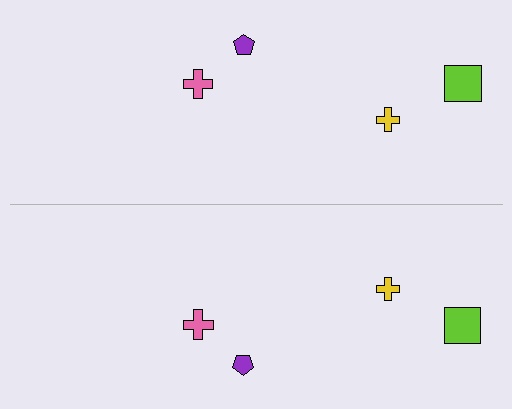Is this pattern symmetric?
Yes, this pattern has bilateral (reflection) symmetry.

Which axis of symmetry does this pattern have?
The pattern has a horizontal axis of symmetry running through the center of the image.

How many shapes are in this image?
There are 8 shapes in this image.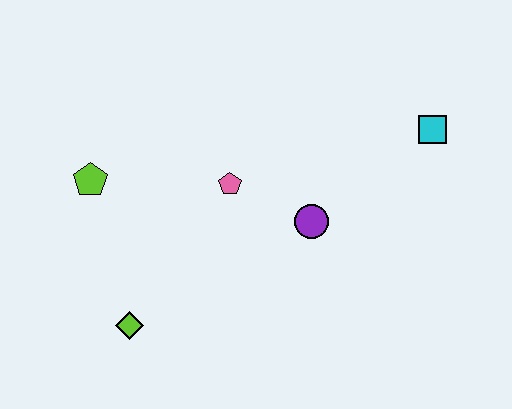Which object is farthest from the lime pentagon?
The cyan square is farthest from the lime pentagon.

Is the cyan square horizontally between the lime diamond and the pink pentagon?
No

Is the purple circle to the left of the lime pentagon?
No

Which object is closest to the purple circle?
The pink pentagon is closest to the purple circle.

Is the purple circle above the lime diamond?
Yes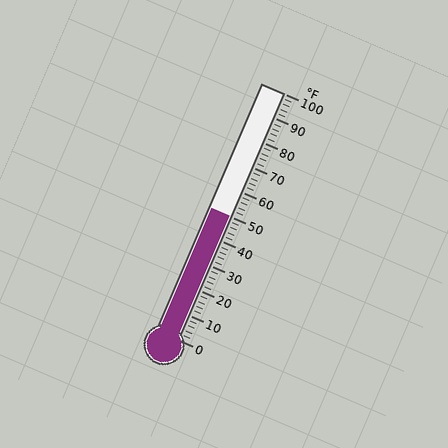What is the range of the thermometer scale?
The thermometer scale ranges from 0°F to 100°F.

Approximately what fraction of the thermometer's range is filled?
The thermometer is filled to approximately 50% of its range.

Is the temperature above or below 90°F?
The temperature is below 90°F.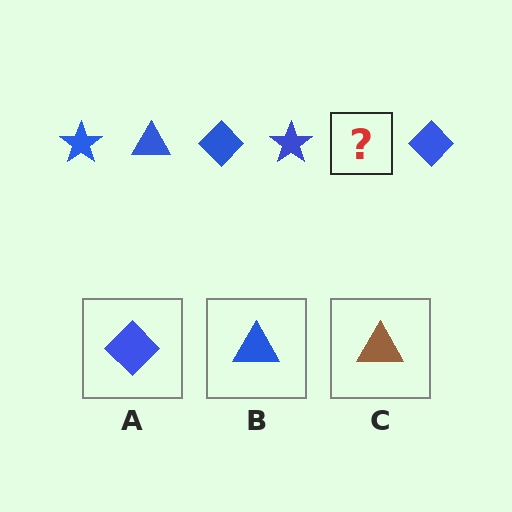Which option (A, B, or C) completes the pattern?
B.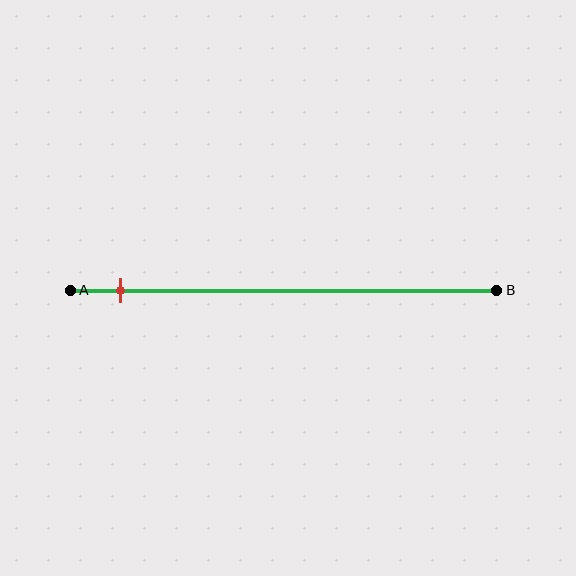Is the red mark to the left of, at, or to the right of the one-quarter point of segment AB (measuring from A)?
The red mark is to the left of the one-quarter point of segment AB.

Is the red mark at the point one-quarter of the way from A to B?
No, the mark is at about 10% from A, not at the 25% one-quarter point.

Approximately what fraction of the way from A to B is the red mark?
The red mark is approximately 10% of the way from A to B.